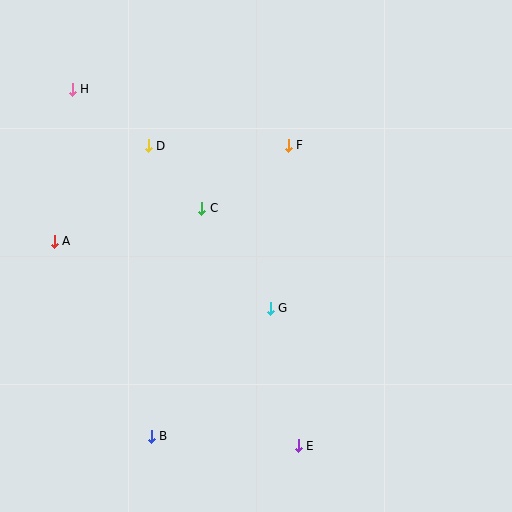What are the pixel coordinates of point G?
Point G is at (270, 308).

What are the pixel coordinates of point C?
Point C is at (202, 208).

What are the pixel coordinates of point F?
Point F is at (288, 145).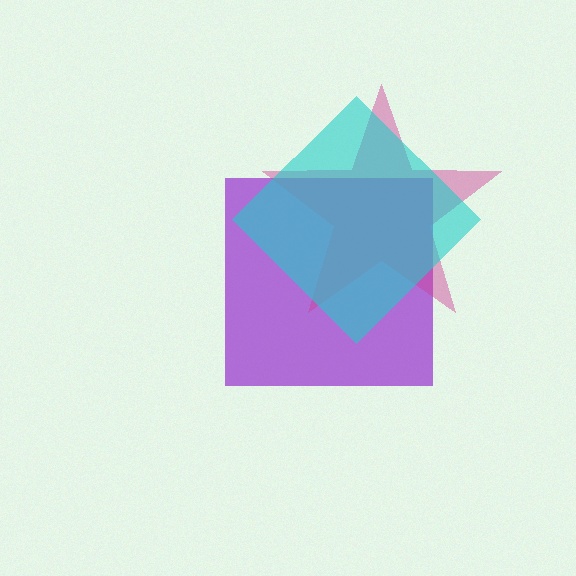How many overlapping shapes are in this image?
There are 3 overlapping shapes in the image.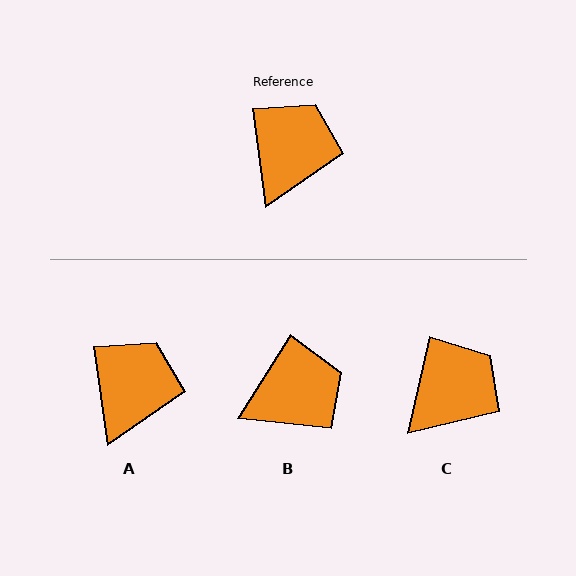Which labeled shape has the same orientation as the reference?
A.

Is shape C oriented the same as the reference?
No, it is off by about 21 degrees.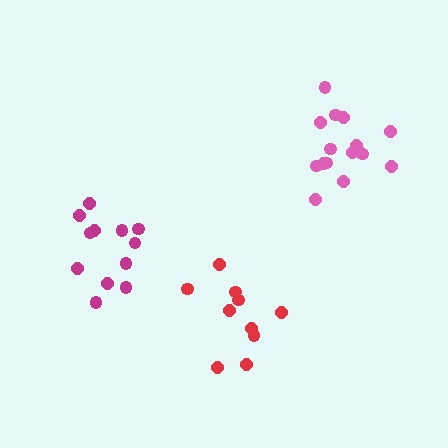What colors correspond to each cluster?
The clusters are colored: pink, red, magenta.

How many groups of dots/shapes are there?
There are 3 groups.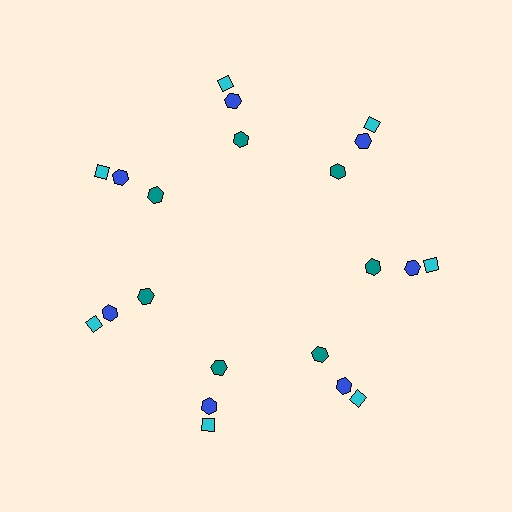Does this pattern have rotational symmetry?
Yes, this pattern has 7-fold rotational symmetry. It looks the same after rotating 51 degrees around the center.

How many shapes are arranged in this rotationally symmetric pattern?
There are 21 shapes, arranged in 7 groups of 3.